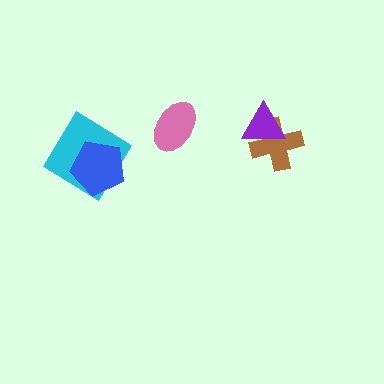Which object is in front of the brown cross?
The purple triangle is in front of the brown cross.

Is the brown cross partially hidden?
Yes, it is partially covered by another shape.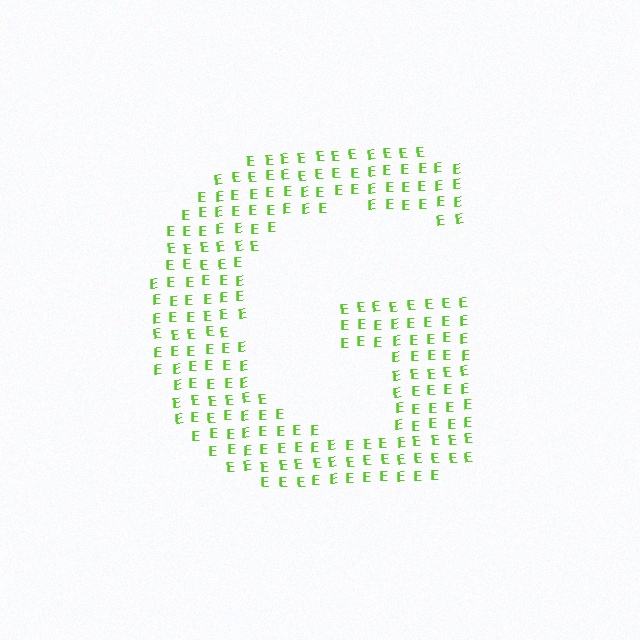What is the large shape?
The large shape is the letter G.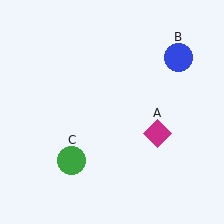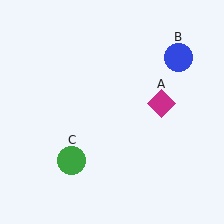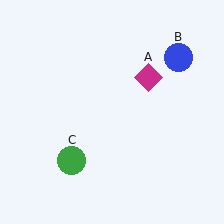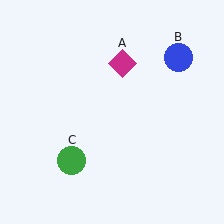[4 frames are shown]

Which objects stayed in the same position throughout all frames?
Blue circle (object B) and green circle (object C) remained stationary.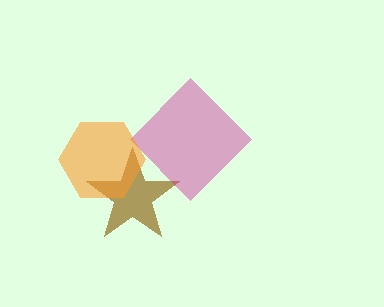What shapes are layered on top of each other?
The layered shapes are: a brown star, a magenta diamond, an orange hexagon.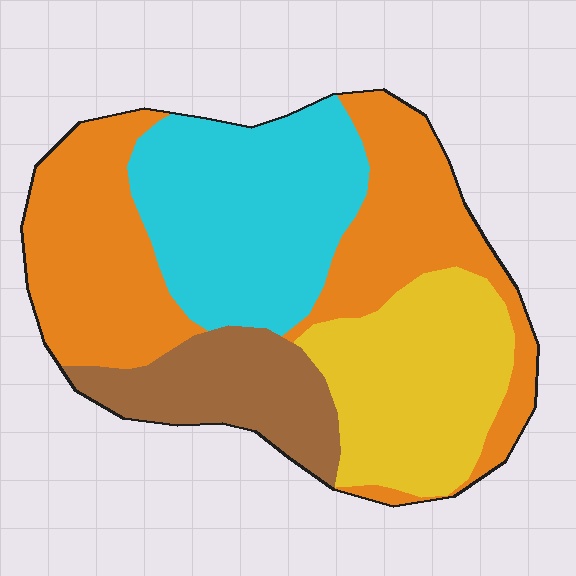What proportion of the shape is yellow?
Yellow takes up between a sixth and a third of the shape.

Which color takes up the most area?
Orange, at roughly 40%.